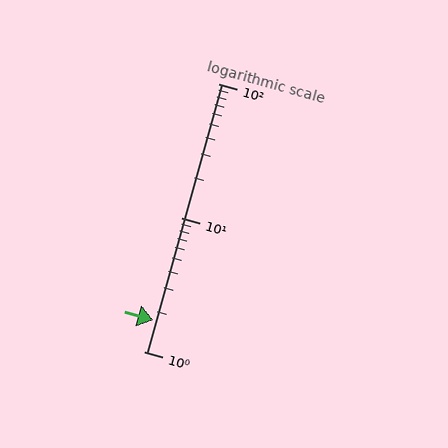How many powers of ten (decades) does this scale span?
The scale spans 2 decades, from 1 to 100.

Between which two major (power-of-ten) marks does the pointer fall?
The pointer is between 1 and 10.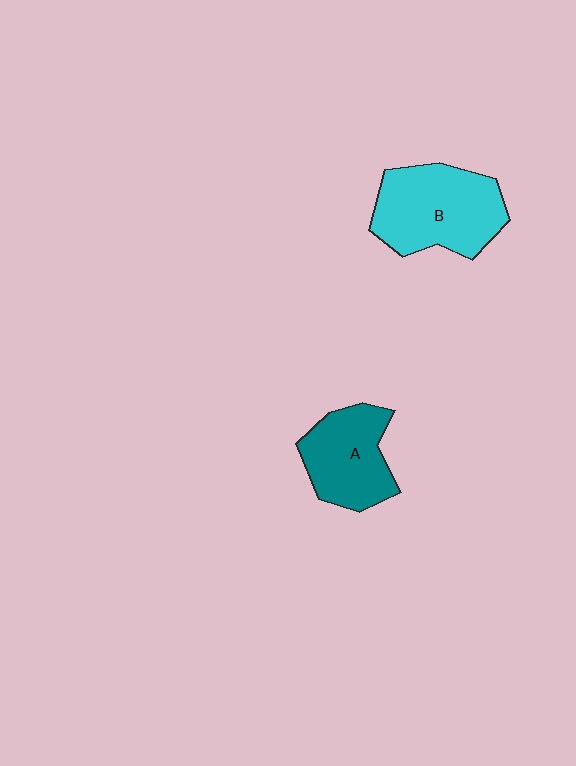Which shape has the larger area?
Shape B (cyan).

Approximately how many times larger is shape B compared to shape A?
Approximately 1.3 times.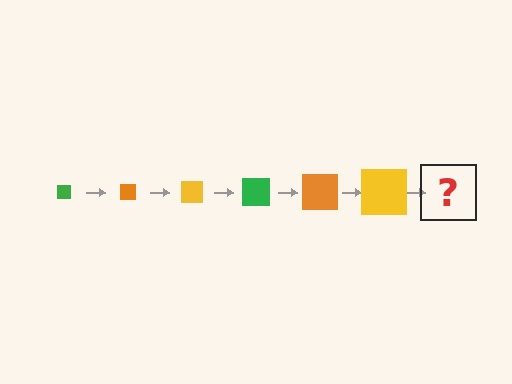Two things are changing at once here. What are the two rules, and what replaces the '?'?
The two rules are that the square grows larger each step and the color cycles through green, orange, and yellow. The '?' should be a green square, larger than the previous one.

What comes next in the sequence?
The next element should be a green square, larger than the previous one.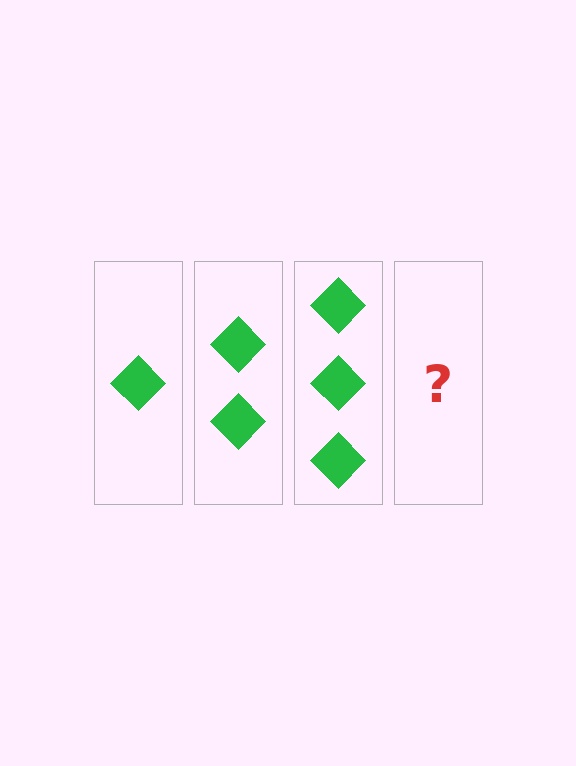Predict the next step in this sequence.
The next step is 4 diamonds.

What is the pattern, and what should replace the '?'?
The pattern is that each step adds one more diamond. The '?' should be 4 diamonds.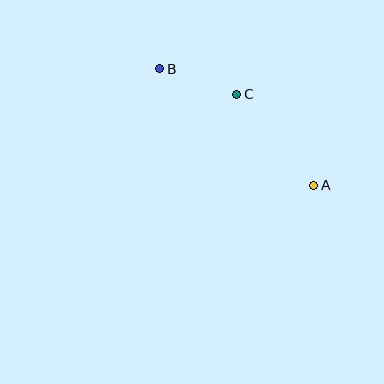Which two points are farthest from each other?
Points A and B are farthest from each other.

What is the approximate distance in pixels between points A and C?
The distance between A and C is approximately 119 pixels.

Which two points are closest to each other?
Points B and C are closest to each other.